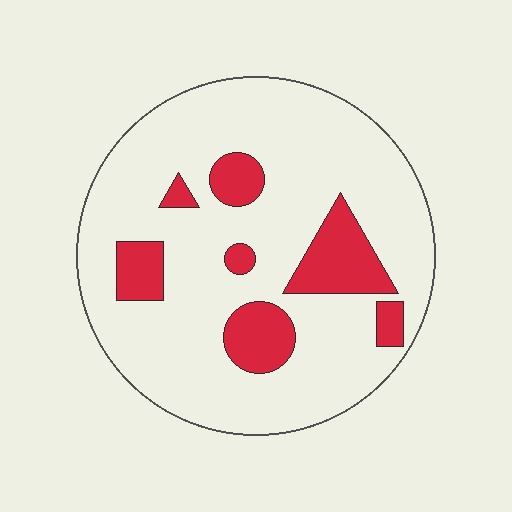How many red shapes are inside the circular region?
7.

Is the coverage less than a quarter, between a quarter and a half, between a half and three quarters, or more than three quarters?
Less than a quarter.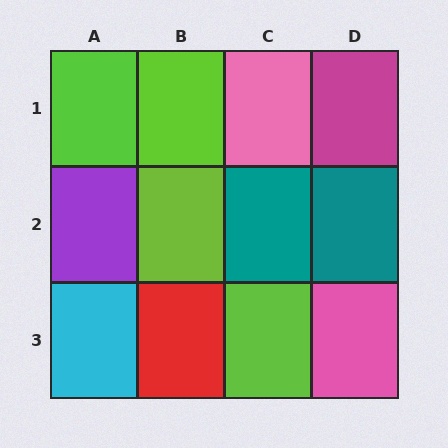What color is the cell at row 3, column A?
Cyan.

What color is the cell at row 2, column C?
Teal.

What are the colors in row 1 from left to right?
Lime, lime, pink, magenta.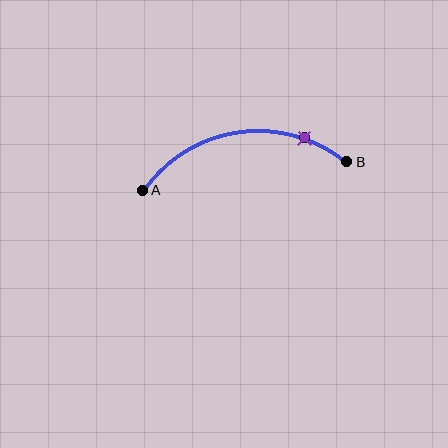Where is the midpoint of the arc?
The arc midpoint is the point on the curve farthest from the straight line joining A and B. It sits above that line.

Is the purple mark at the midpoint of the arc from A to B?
No. The purple mark lies on the arc but is closer to endpoint B. The arc midpoint would be at the point on the curve equidistant along the arc from both A and B.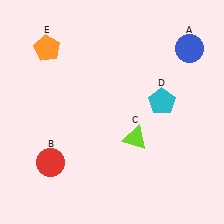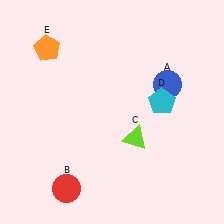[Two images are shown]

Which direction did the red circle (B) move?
The red circle (B) moved down.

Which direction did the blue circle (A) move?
The blue circle (A) moved down.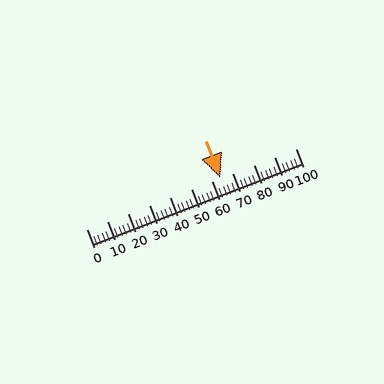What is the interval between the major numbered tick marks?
The major tick marks are spaced 10 units apart.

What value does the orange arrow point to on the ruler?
The orange arrow points to approximately 64.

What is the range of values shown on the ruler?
The ruler shows values from 0 to 100.